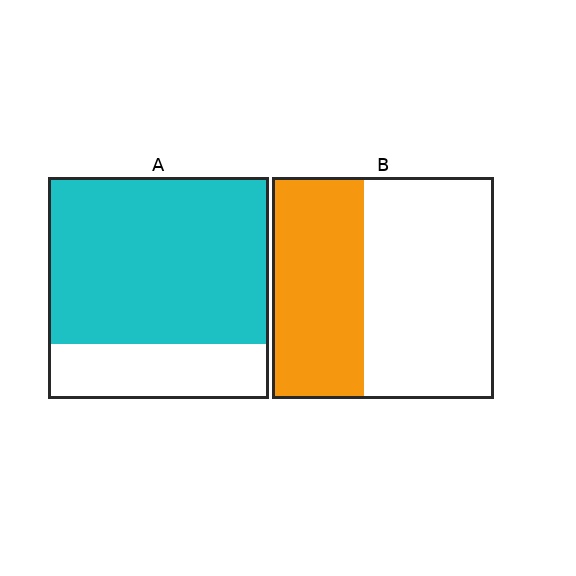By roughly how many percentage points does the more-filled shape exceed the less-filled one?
By roughly 35 percentage points (A over B).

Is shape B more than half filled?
No.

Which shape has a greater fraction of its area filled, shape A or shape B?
Shape A.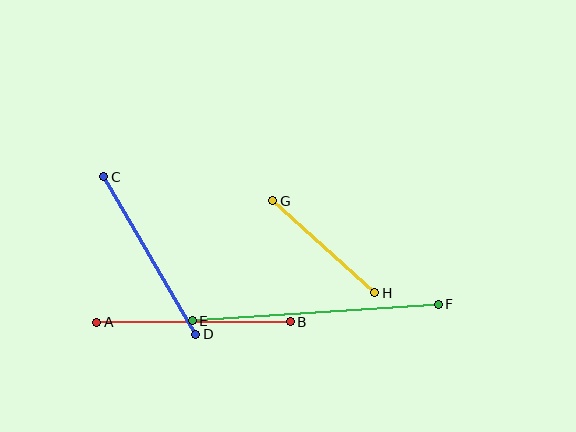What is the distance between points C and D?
The distance is approximately 182 pixels.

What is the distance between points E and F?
The distance is approximately 246 pixels.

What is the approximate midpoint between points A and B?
The midpoint is at approximately (193, 322) pixels.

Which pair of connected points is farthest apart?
Points E and F are farthest apart.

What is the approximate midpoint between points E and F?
The midpoint is at approximately (315, 313) pixels.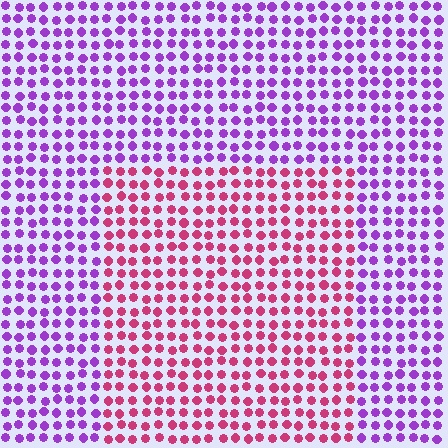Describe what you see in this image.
The image is filled with small purple elements in a uniform arrangement. A rectangle-shaped region is visible where the elements are tinted to a slightly different hue, forming a subtle color boundary.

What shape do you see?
I see a rectangle.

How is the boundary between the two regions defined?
The boundary is defined purely by a slight shift in hue (about 53 degrees). Spacing, size, and orientation are identical on both sides.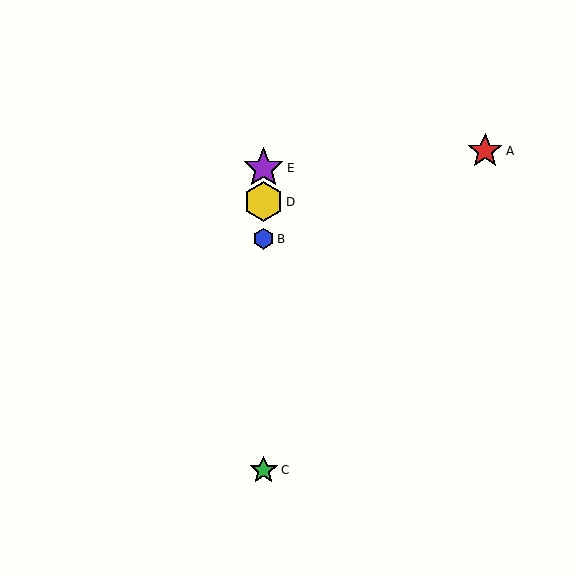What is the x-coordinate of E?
Object E is at x≈264.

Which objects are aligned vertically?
Objects B, C, D, E are aligned vertically.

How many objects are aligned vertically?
4 objects (B, C, D, E) are aligned vertically.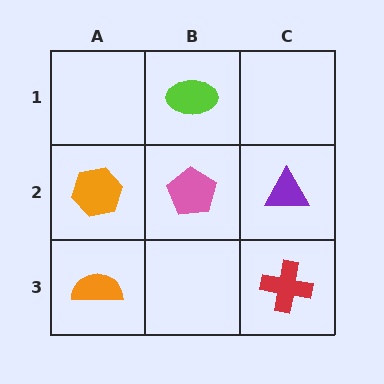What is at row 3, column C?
A red cross.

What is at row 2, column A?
An orange hexagon.